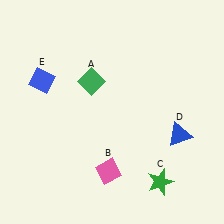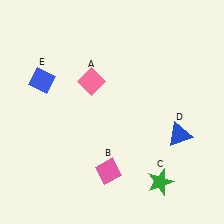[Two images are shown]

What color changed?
The diamond (A) changed from green in Image 1 to pink in Image 2.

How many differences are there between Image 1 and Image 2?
There is 1 difference between the two images.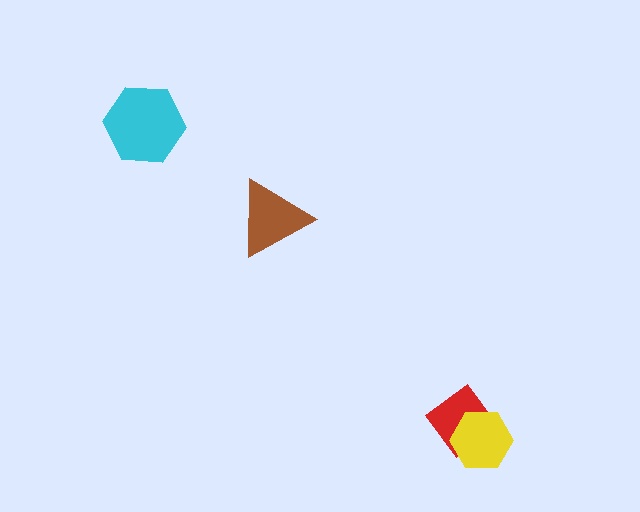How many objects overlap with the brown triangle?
0 objects overlap with the brown triangle.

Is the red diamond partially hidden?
Yes, it is partially covered by another shape.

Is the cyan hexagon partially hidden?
No, no other shape covers it.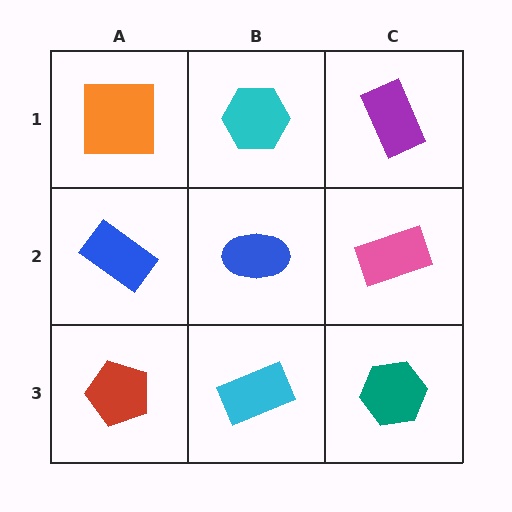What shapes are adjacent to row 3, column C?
A pink rectangle (row 2, column C), a cyan rectangle (row 3, column B).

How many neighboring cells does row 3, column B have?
3.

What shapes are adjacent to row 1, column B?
A blue ellipse (row 2, column B), an orange square (row 1, column A), a purple rectangle (row 1, column C).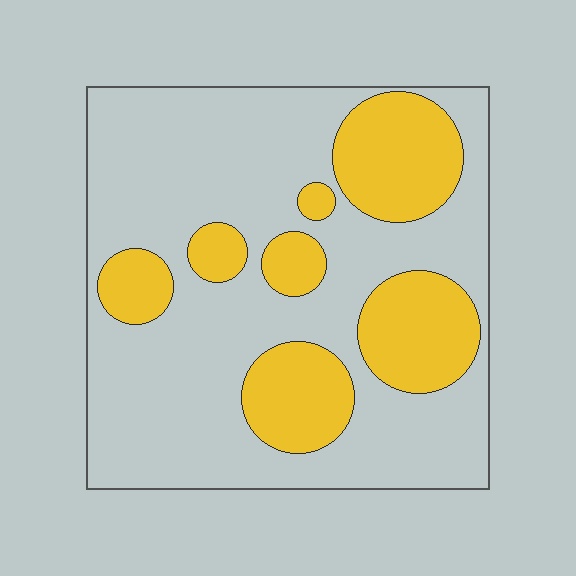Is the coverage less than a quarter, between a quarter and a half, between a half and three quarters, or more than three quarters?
Between a quarter and a half.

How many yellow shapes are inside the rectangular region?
7.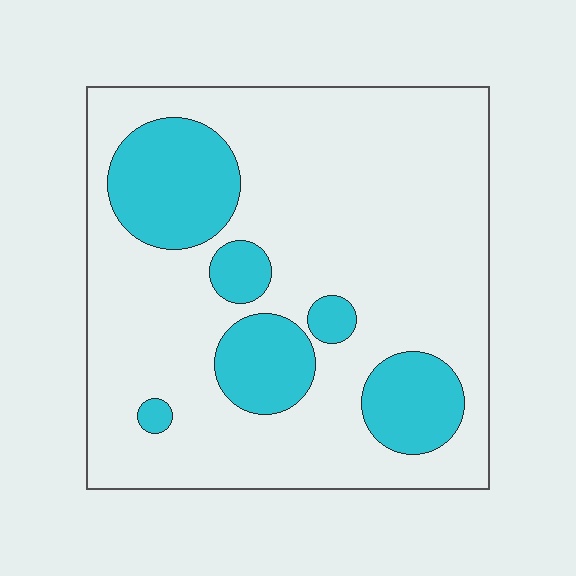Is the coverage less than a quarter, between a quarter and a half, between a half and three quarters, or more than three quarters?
Less than a quarter.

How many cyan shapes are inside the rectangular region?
6.